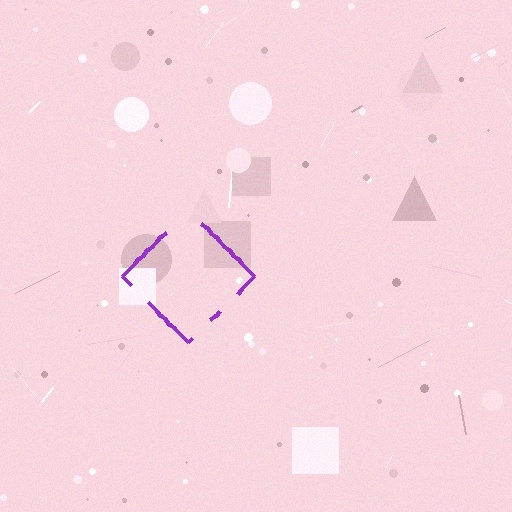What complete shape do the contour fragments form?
The contour fragments form a diamond.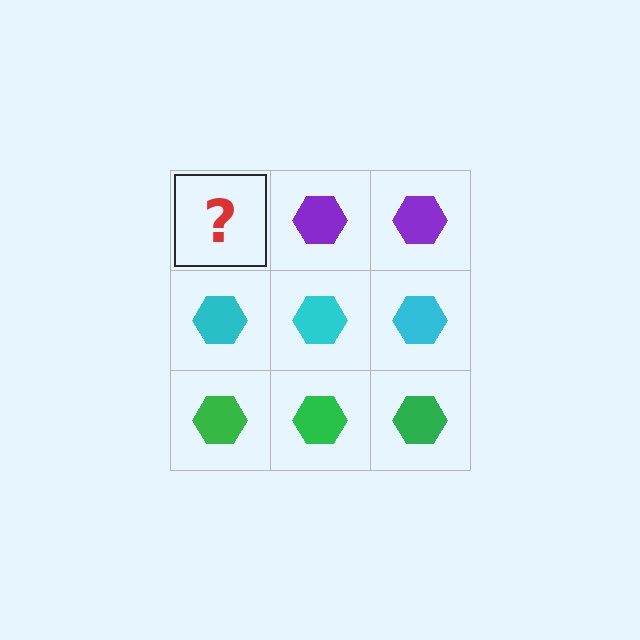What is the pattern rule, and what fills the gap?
The rule is that each row has a consistent color. The gap should be filled with a purple hexagon.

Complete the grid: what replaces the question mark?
The question mark should be replaced with a purple hexagon.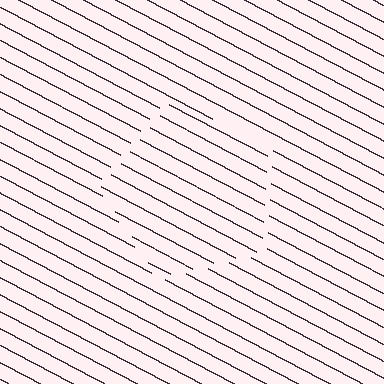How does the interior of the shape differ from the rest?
The interior of the shape contains the same grating, shifted by half a period — the contour is defined by the phase discontinuity where line-ends from the inner and outer gratings abut.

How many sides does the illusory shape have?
5 sides — the line-ends trace a pentagon.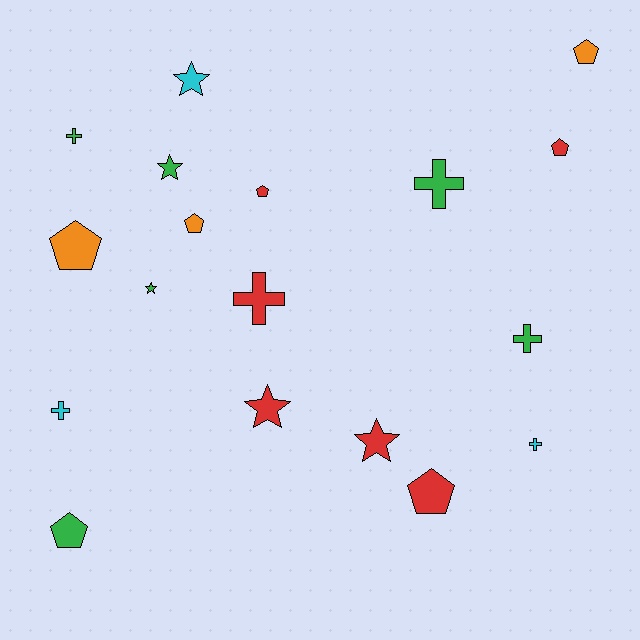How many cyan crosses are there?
There are 2 cyan crosses.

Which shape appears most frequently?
Pentagon, with 7 objects.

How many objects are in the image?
There are 18 objects.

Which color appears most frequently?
Red, with 6 objects.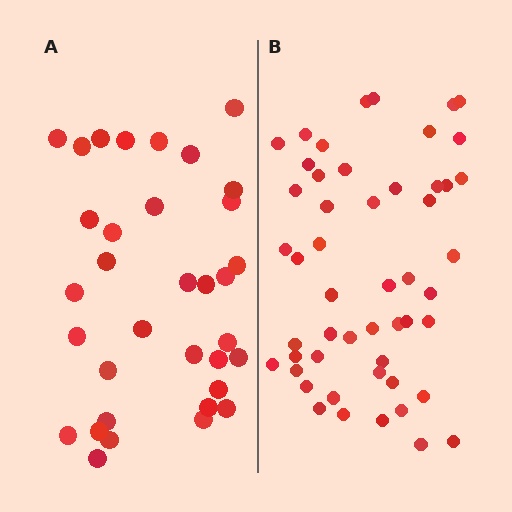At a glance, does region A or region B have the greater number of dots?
Region B (the right region) has more dots.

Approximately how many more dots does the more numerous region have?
Region B has approximately 15 more dots than region A.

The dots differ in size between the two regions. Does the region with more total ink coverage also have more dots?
No. Region A has more total ink coverage because its dots are larger, but region B actually contains more individual dots. Total area can be misleading — the number of items is what matters here.